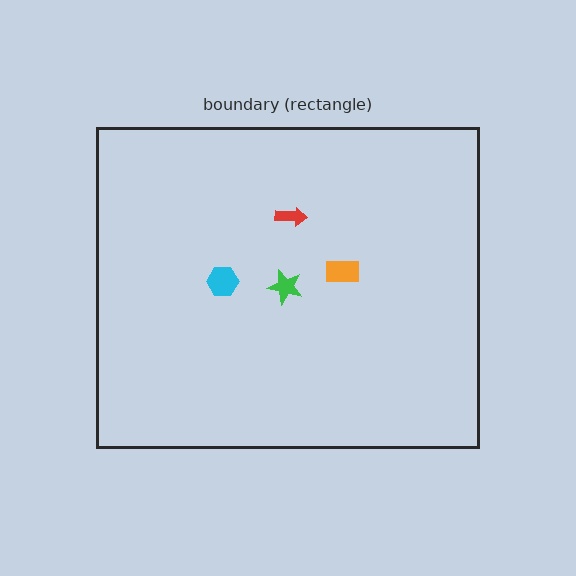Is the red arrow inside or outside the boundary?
Inside.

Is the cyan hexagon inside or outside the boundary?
Inside.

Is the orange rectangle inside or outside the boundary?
Inside.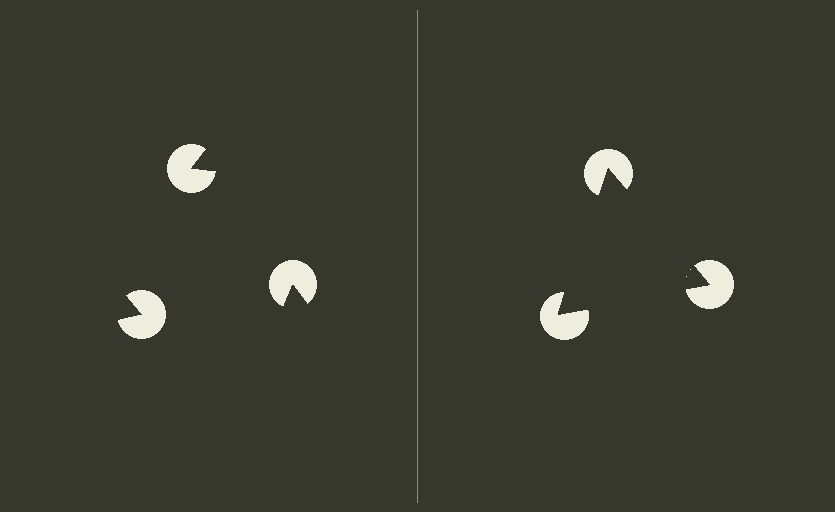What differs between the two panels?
The pac-man discs are positioned identically on both sides; only the wedge orientations differ. On the right they align to a triangle; on the left they are misaligned.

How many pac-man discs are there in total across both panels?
6 — 3 on each side.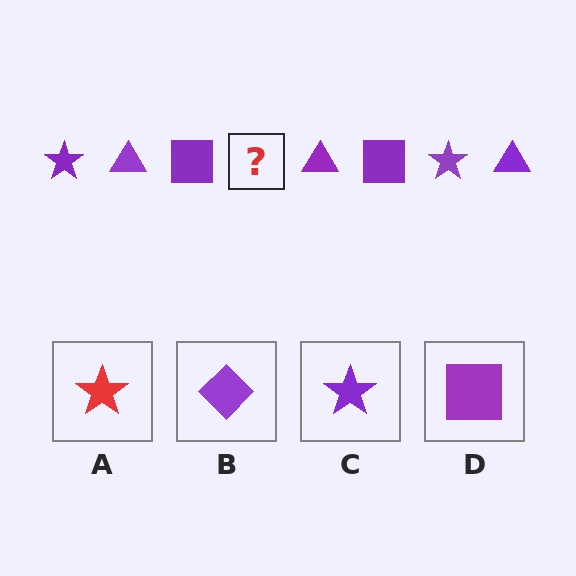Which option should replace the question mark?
Option C.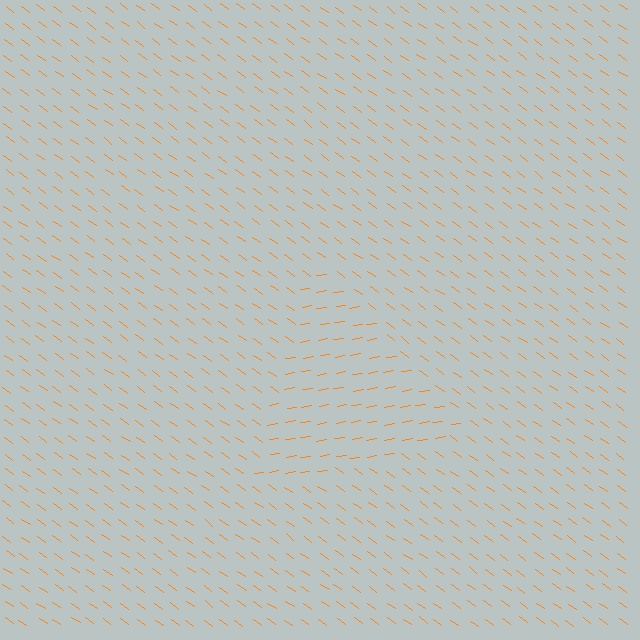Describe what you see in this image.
The image is filled with small orange line segments. A triangle region in the image has lines oriented differently from the surrounding lines, creating a visible texture boundary.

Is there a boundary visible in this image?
Yes, there is a texture boundary formed by a change in line orientation.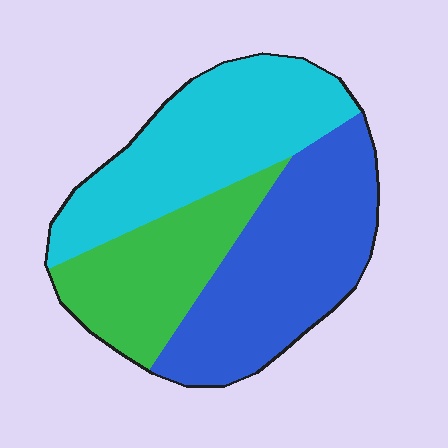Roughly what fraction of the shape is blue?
Blue covers 39% of the shape.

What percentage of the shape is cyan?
Cyan covers about 35% of the shape.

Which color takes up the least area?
Green, at roughly 25%.